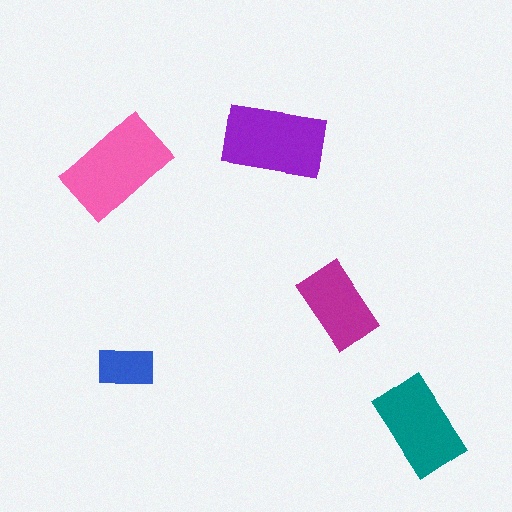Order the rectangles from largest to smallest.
the pink one, the purple one, the teal one, the magenta one, the blue one.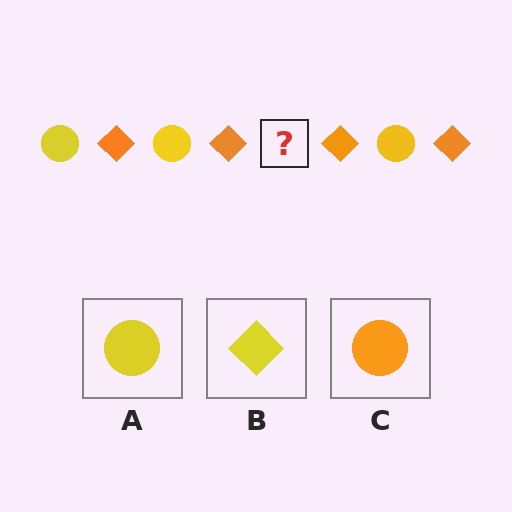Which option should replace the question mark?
Option A.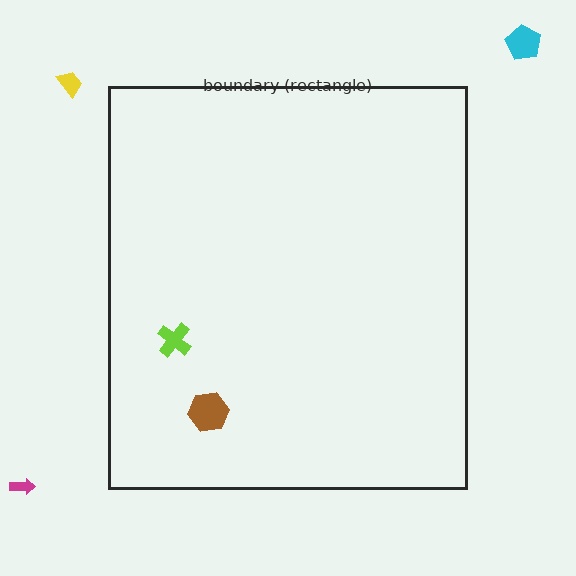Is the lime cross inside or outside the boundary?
Inside.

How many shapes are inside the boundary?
2 inside, 3 outside.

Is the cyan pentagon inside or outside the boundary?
Outside.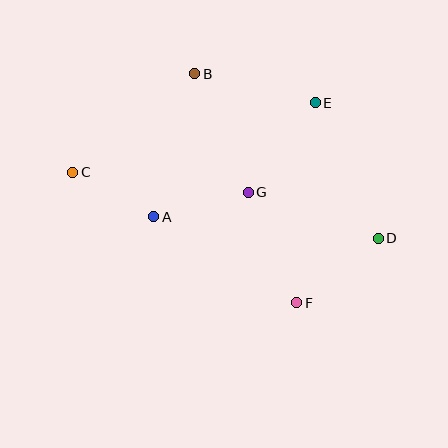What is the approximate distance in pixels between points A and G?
The distance between A and G is approximately 98 pixels.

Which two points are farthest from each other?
Points C and D are farthest from each other.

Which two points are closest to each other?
Points A and C are closest to each other.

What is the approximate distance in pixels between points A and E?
The distance between A and E is approximately 198 pixels.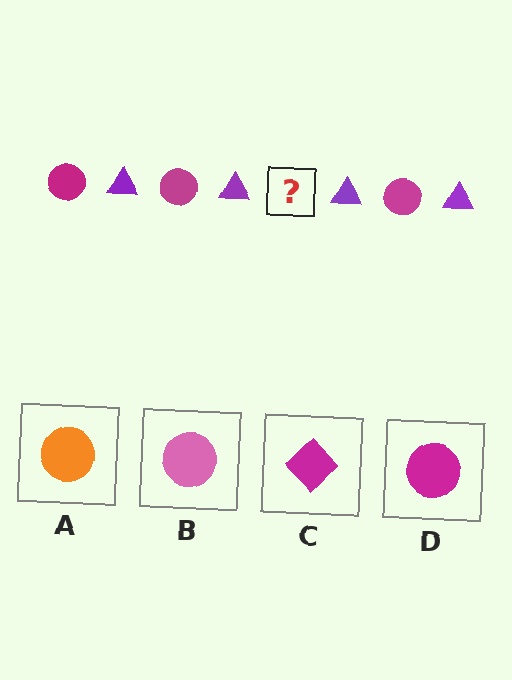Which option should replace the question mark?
Option D.